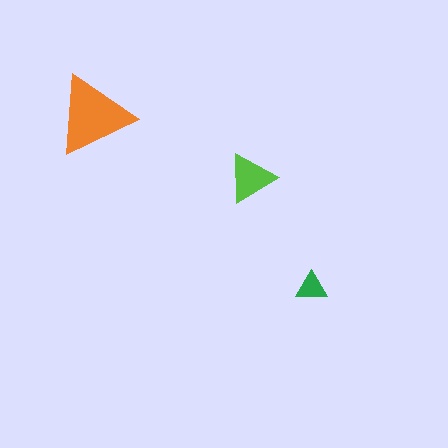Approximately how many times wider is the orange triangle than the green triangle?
About 2.5 times wider.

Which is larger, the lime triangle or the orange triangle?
The orange one.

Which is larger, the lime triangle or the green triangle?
The lime one.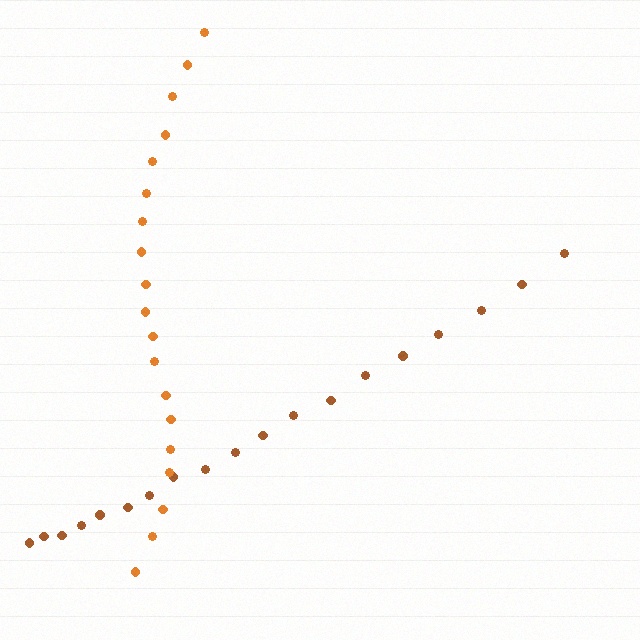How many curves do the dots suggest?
There are 2 distinct paths.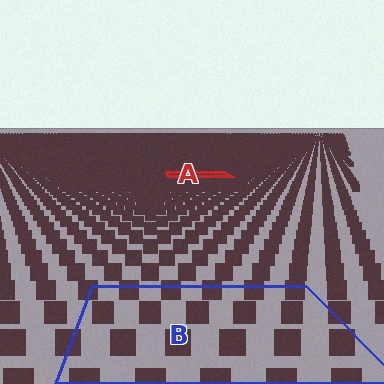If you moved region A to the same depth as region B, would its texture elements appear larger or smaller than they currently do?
They would appear larger. At a closer depth, the same texture elements are projected at a bigger on-screen size.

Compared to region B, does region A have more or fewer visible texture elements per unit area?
Region A has more texture elements per unit area — they are packed more densely because it is farther away.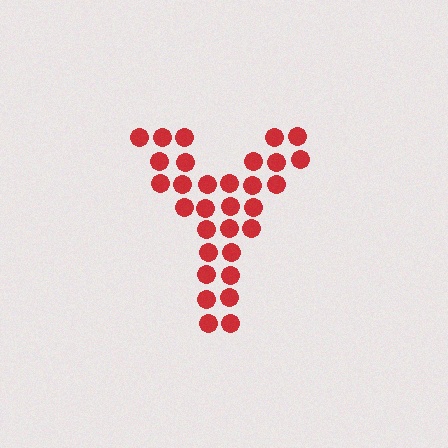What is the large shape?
The large shape is the letter Y.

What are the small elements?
The small elements are circles.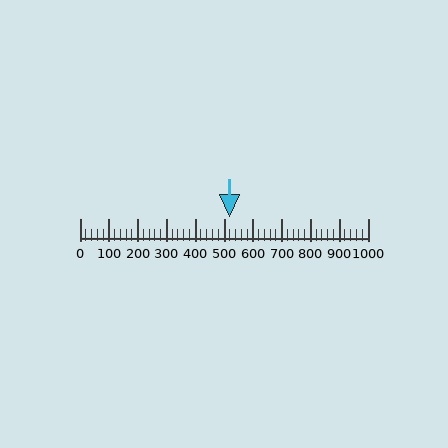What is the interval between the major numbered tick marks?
The major tick marks are spaced 100 units apart.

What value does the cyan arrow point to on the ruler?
The cyan arrow points to approximately 520.